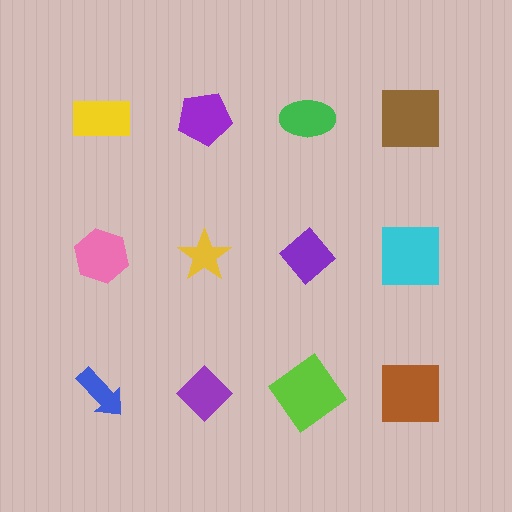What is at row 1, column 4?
A brown square.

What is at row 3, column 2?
A purple diamond.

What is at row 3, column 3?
A lime diamond.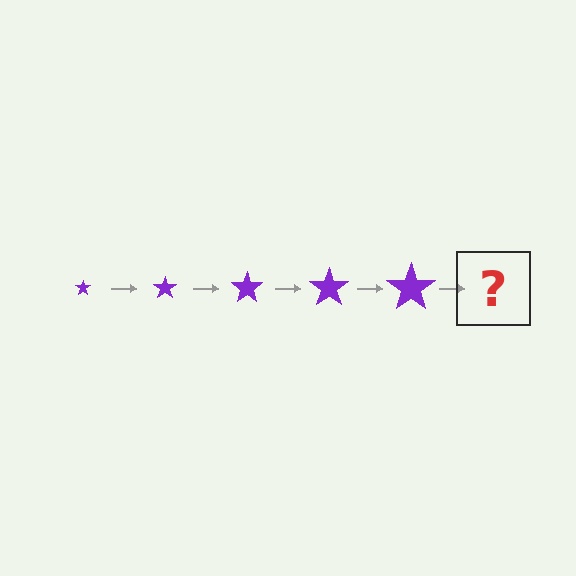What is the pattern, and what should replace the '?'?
The pattern is that the star gets progressively larger each step. The '?' should be a purple star, larger than the previous one.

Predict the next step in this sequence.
The next step is a purple star, larger than the previous one.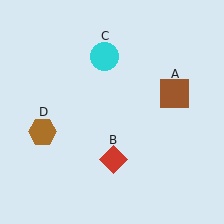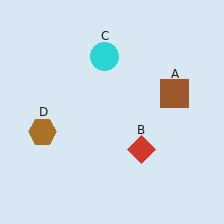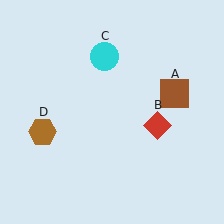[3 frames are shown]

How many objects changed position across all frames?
1 object changed position: red diamond (object B).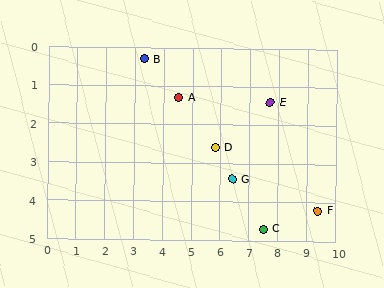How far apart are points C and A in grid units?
Points C and A are about 4.5 grid units apart.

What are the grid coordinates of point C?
Point C is at approximately (7.5, 4.7).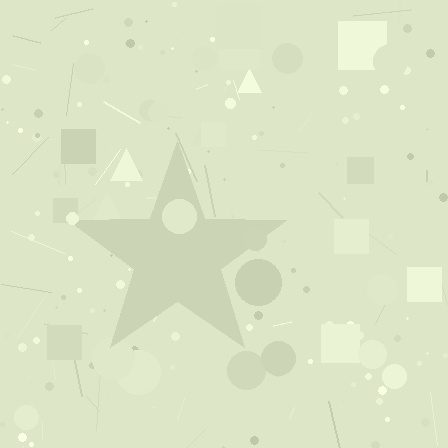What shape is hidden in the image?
A star is hidden in the image.